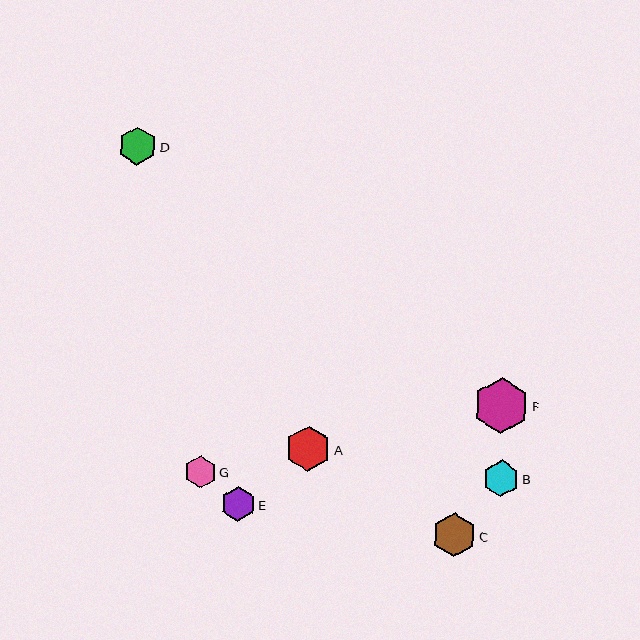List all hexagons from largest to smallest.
From largest to smallest: F, A, C, D, B, E, G.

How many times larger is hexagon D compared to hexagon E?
Hexagon D is approximately 1.1 times the size of hexagon E.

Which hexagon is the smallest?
Hexagon G is the smallest with a size of approximately 32 pixels.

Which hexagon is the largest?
Hexagon F is the largest with a size of approximately 56 pixels.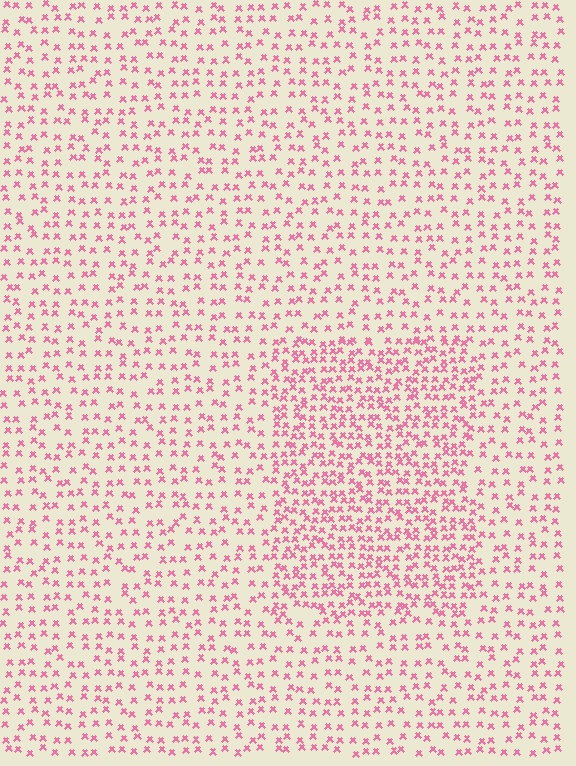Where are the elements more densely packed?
The elements are more densely packed inside the rectangle boundary.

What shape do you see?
I see a rectangle.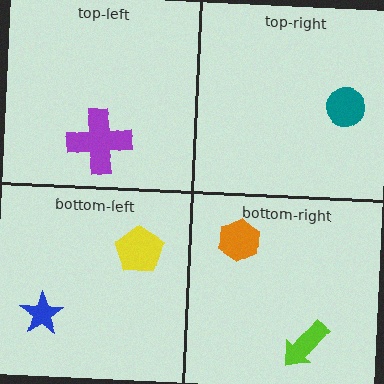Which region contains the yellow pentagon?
The bottom-left region.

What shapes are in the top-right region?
The teal circle.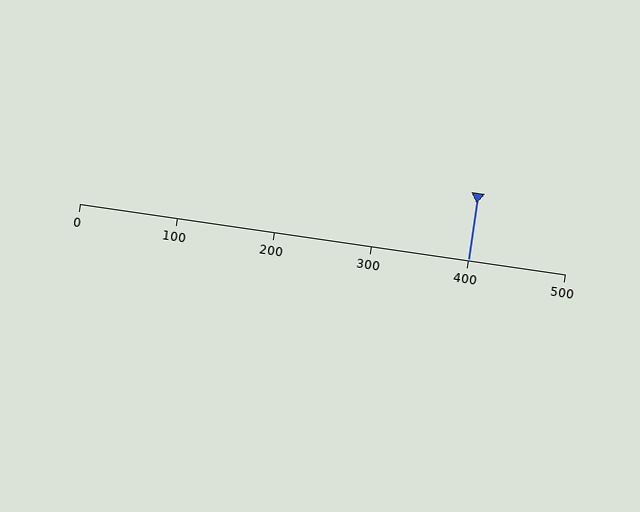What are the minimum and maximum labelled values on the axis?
The axis runs from 0 to 500.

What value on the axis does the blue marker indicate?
The marker indicates approximately 400.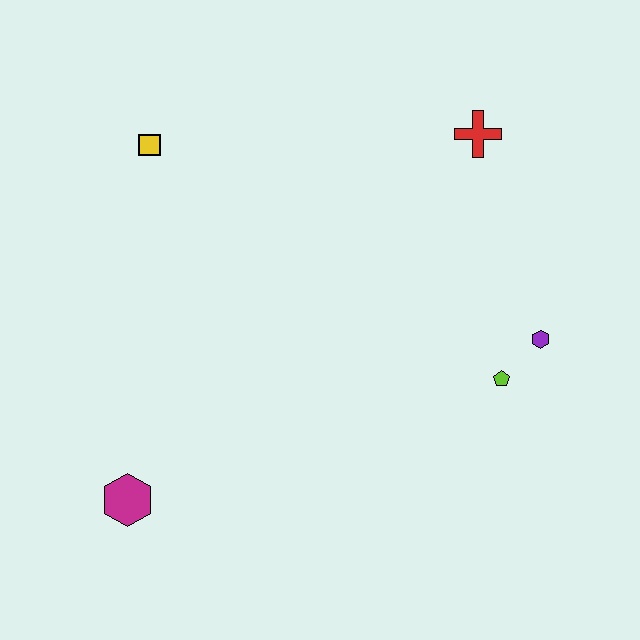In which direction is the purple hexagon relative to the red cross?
The purple hexagon is below the red cross.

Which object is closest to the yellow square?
The red cross is closest to the yellow square.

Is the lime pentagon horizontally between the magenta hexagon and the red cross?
No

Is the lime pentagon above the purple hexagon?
No